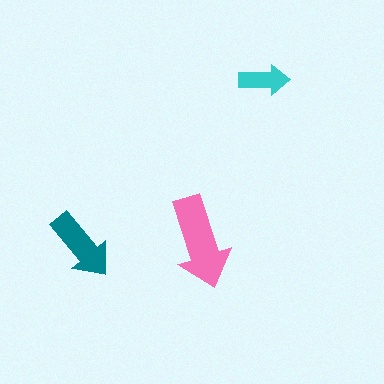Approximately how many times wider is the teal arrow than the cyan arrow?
About 1.5 times wider.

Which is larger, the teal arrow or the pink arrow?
The pink one.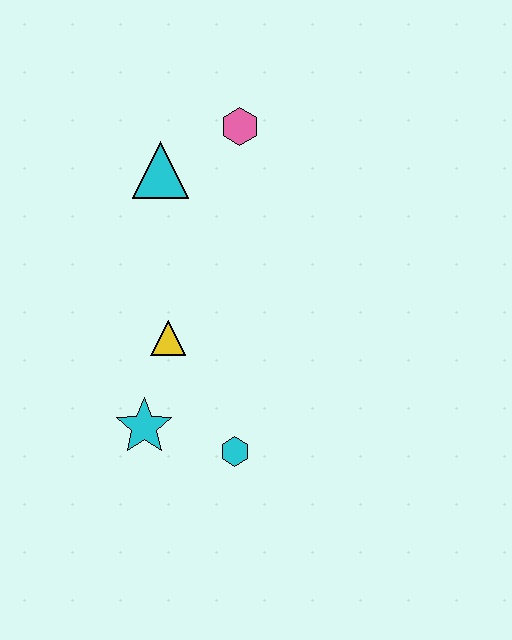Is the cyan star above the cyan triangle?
No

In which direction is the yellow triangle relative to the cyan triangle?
The yellow triangle is below the cyan triangle.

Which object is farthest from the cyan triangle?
The cyan hexagon is farthest from the cyan triangle.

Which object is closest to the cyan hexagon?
The cyan star is closest to the cyan hexagon.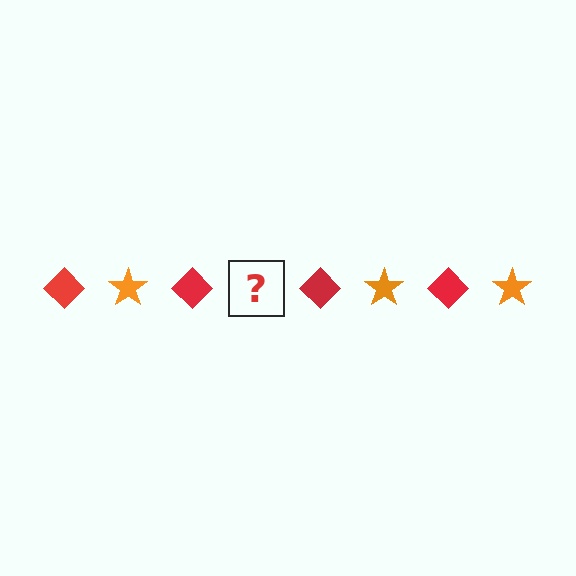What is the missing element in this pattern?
The missing element is an orange star.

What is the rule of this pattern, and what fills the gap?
The rule is that the pattern alternates between red diamond and orange star. The gap should be filled with an orange star.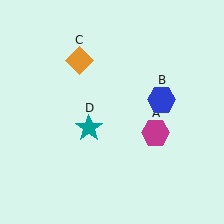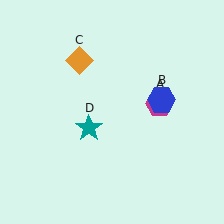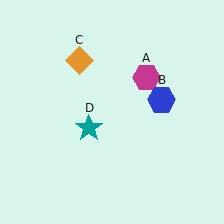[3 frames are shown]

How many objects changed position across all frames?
1 object changed position: magenta hexagon (object A).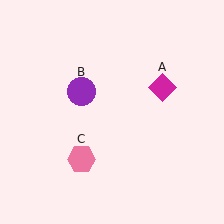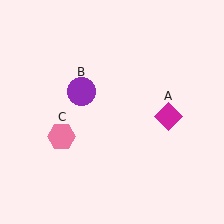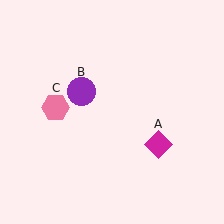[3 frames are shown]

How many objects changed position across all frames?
2 objects changed position: magenta diamond (object A), pink hexagon (object C).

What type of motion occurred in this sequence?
The magenta diamond (object A), pink hexagon (object C) rotated clockwise around the center of the scene.